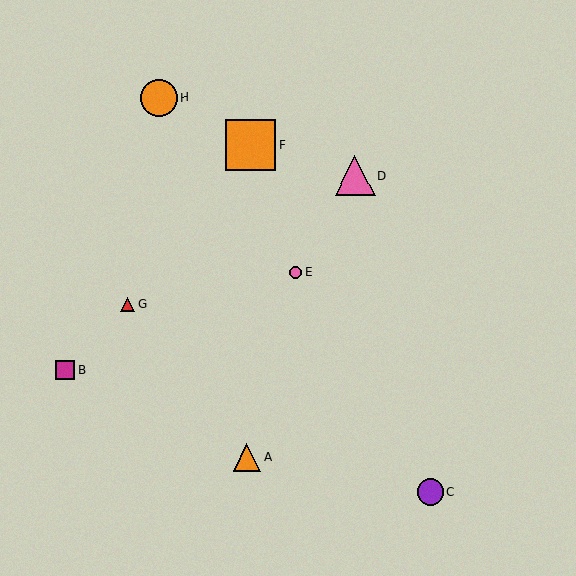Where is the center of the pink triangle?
The center of the pink triangle is at (355, 176).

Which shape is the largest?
The orange square (labeled F) is the largest.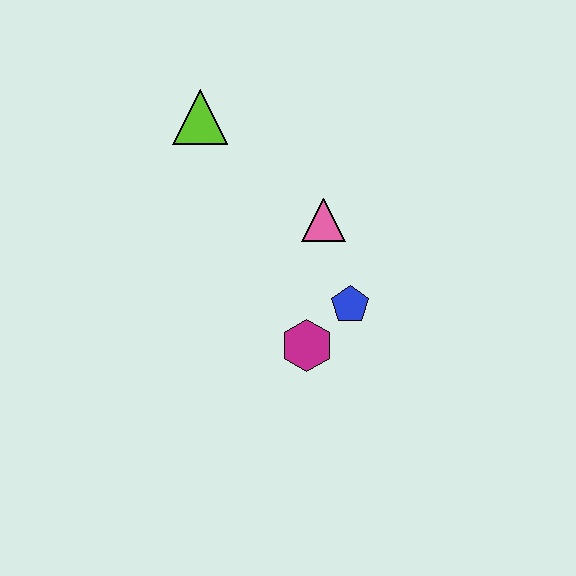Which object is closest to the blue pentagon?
The magenta hexagon is closest to the blue pentagon.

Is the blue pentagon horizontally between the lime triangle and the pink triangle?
No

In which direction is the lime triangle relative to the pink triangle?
The lime triangle is to the left of the pink triangle.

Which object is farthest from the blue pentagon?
The lime triangle is farthest from the blue pentagon.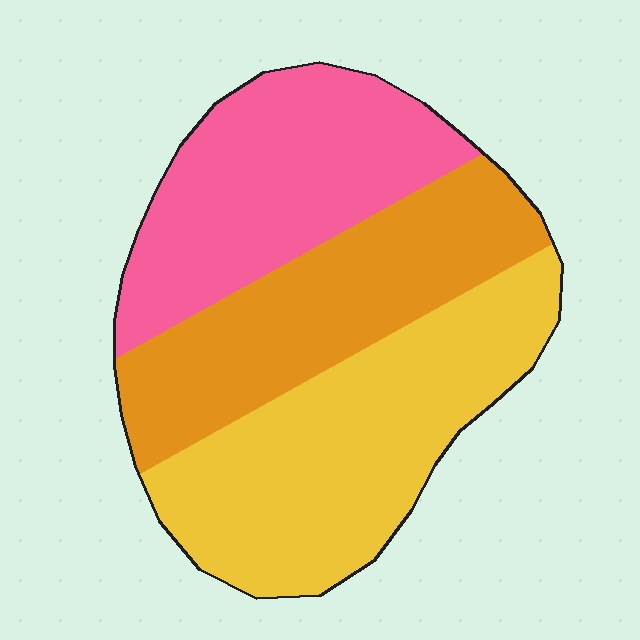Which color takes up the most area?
Yellow, at roughly 40%.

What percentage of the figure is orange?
Orange covers around 30% of the figure.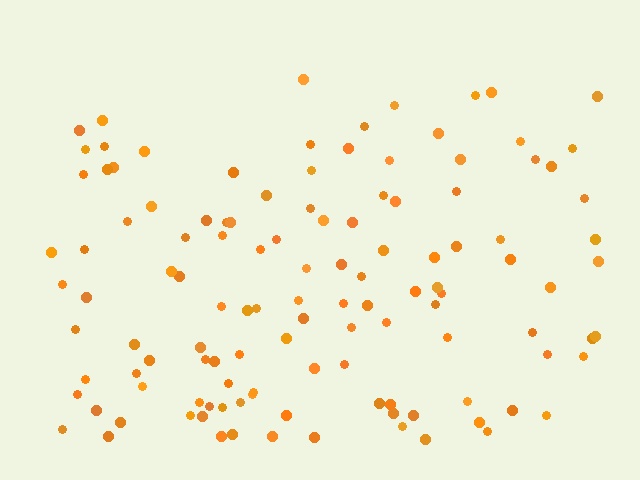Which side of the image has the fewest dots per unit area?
The top.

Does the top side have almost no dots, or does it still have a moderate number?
Still a moderate number, just noticeably fewer than the bottom.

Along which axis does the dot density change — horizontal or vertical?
Vertical.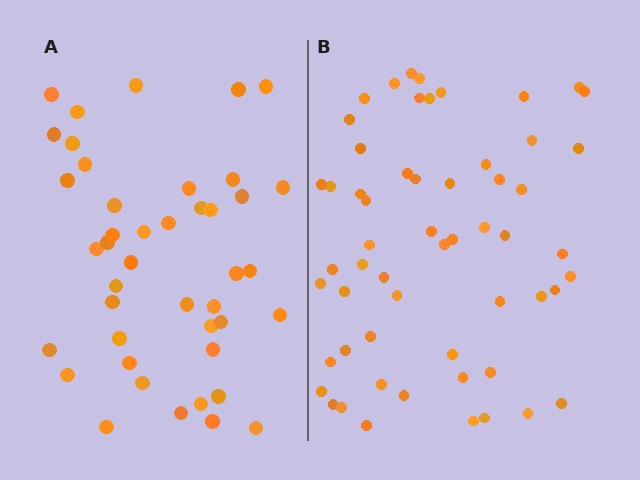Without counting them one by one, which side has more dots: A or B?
Region B (the right region) has more dots.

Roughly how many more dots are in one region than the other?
Region B has approximately 15 more dots than region A.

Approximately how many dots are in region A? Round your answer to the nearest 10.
About 40 dots. (The exact count is 43, which rounds to 40.)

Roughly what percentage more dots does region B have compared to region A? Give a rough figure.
About 35% more.